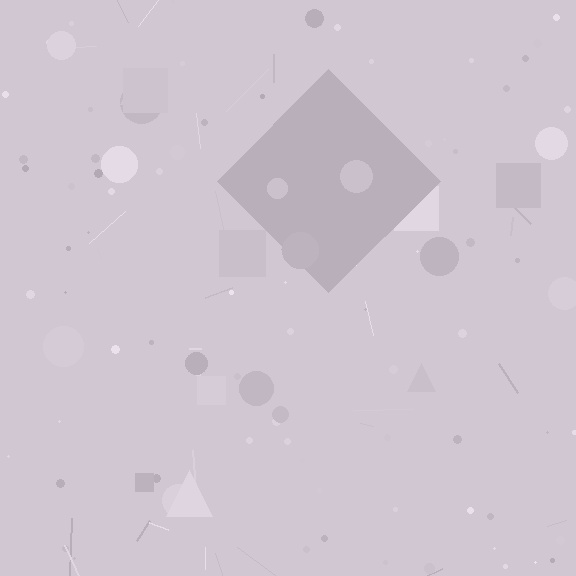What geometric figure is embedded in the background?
A diamond is embedded in the background.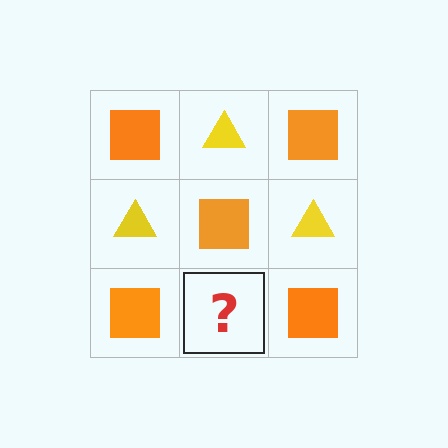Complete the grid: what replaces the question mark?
The question mark should be replaced with a yellow triangle.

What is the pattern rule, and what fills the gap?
The rule is that it alternates orange square and yellow triangle in a checkerboard pattern. The gap should be filled with a yellow triangle.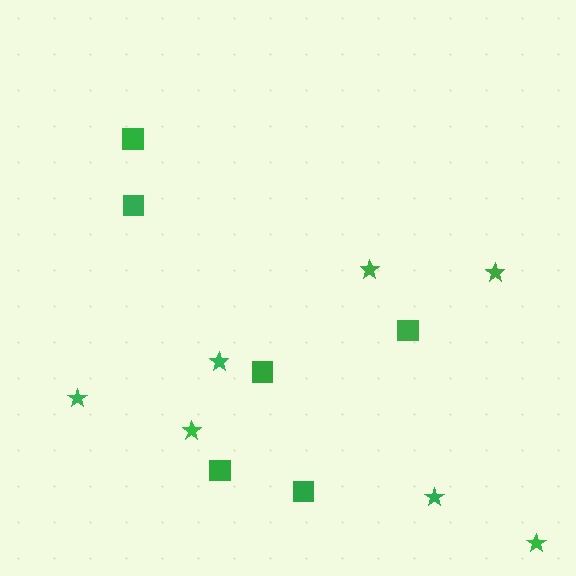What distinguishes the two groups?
There are 2 groups: one group of squares (6) and one group of stars (7).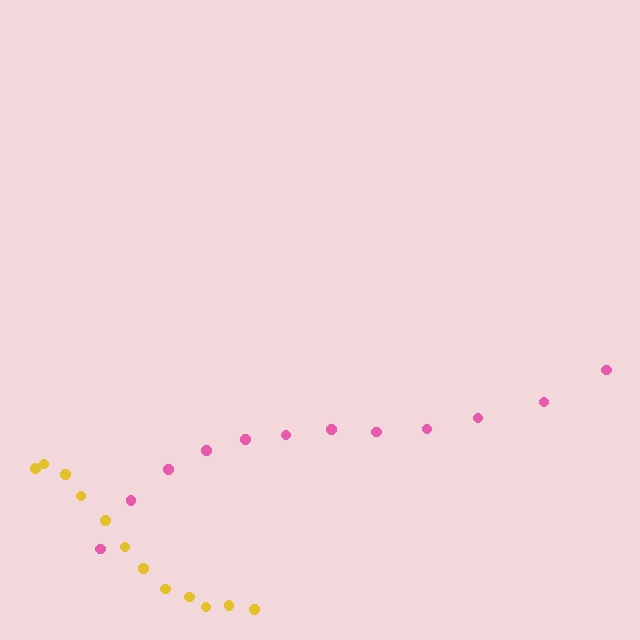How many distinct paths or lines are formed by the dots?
There are 2 distinct paths.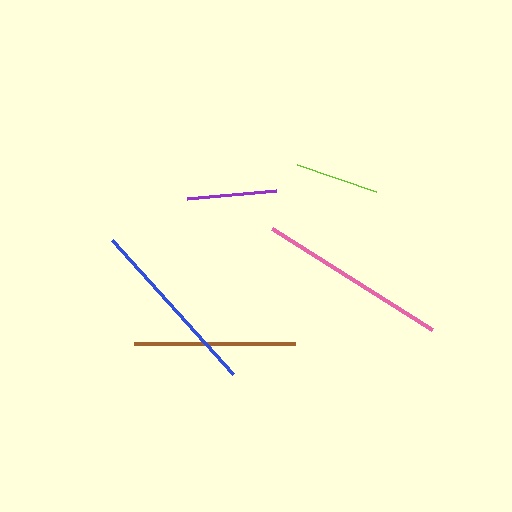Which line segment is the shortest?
The lime line is the shortest at approximately 83 pixels.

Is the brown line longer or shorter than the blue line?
The blue line is longer than the brown line.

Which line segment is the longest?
The pink line is the longest at approximately 189 pixels.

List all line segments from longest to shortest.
From longest to shortest: pink, blue, brown, purple, lime.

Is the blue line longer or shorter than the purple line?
The blue line is longer than the purple line.